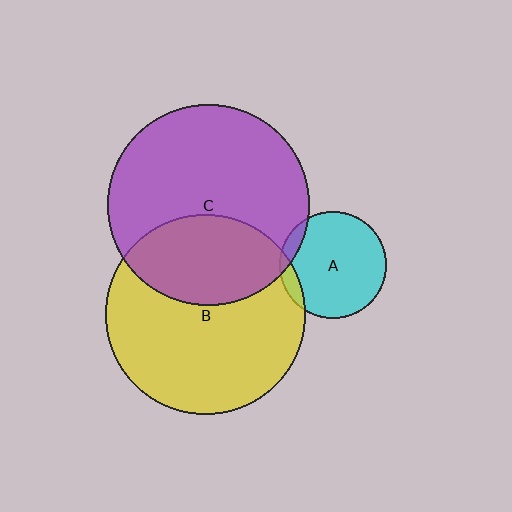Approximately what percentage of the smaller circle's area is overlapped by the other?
Approximately 10%.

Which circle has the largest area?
Circle C (purple).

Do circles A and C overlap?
Yes.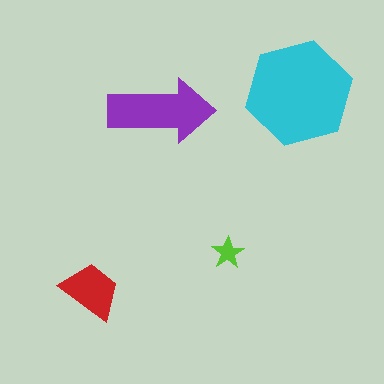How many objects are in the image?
There are 4 objects in the image.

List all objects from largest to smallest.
The cyan hexagon, the purple arrow, the red trapezoid, the lime star.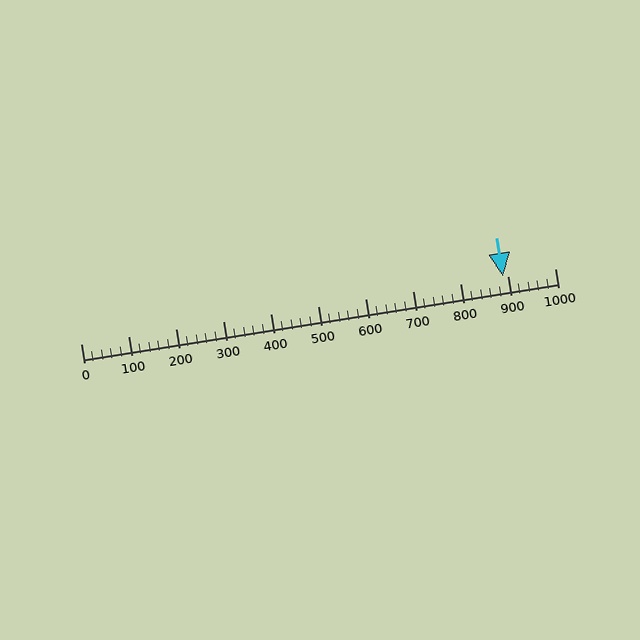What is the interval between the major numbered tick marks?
The major tick marks are spaced 100 units apart.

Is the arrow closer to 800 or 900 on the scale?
The arrow is closer to 900.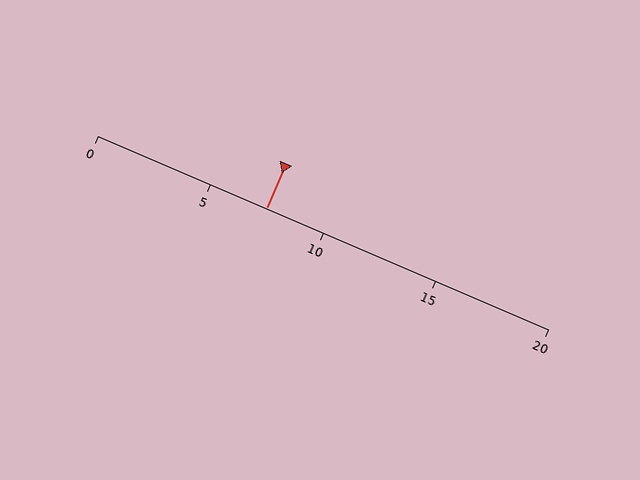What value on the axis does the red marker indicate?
The marker indicates approximately 7.5.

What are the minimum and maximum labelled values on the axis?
The axis runs from 0 to 20.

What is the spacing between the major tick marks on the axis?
The major ticks are spaced 5 apart.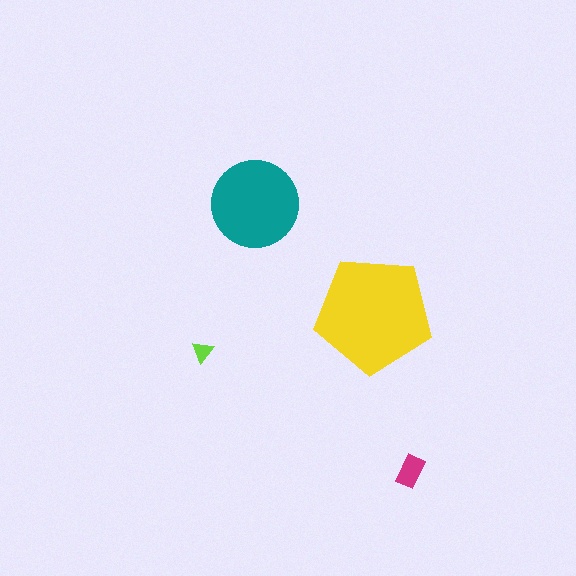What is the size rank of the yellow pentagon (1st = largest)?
1st.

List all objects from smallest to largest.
The lime triangle, the magenta rectangle, the teal circle, the yellow pentagon.